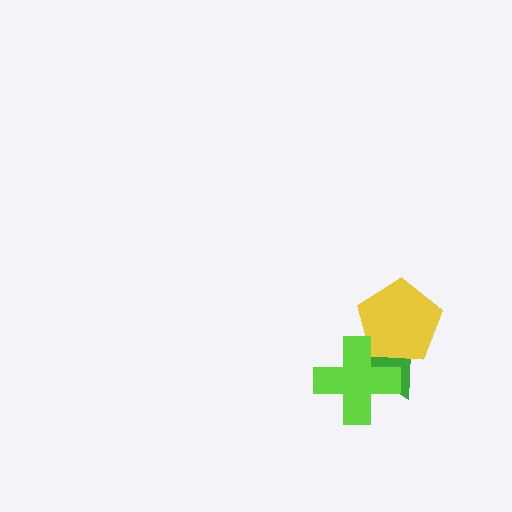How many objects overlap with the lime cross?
2 objects overlap with the lime cross.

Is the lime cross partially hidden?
No, no other shape covers it.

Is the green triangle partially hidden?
Yes, it is partially covered by another shape.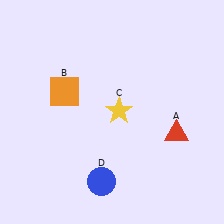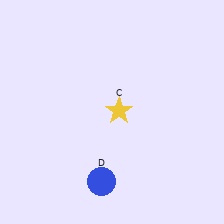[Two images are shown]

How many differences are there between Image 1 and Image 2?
There are 2 differences between the two images.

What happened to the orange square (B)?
The orange square (B) was removed in Image 2. It was in the top-left area of Image 1.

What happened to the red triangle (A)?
The red triangle (A) was removed in Image 2. It was in the bottom-right area of Image 1.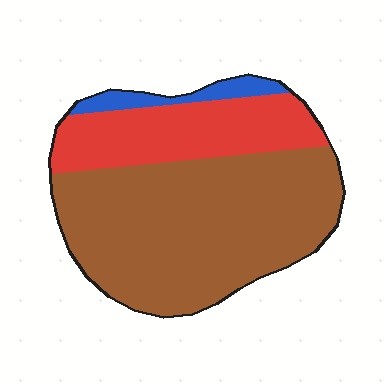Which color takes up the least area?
Blue, at roughly 5%.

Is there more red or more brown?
Brown.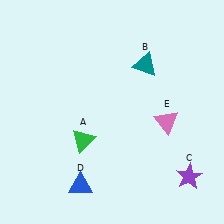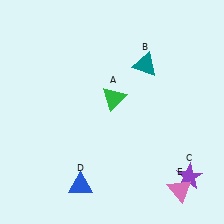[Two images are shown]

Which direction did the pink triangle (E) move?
The pink triangle (E) moved down.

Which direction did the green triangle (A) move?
The green triangle (A) moved up.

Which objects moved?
The objects that moved are: the green triangle (A), the pink triangle (E).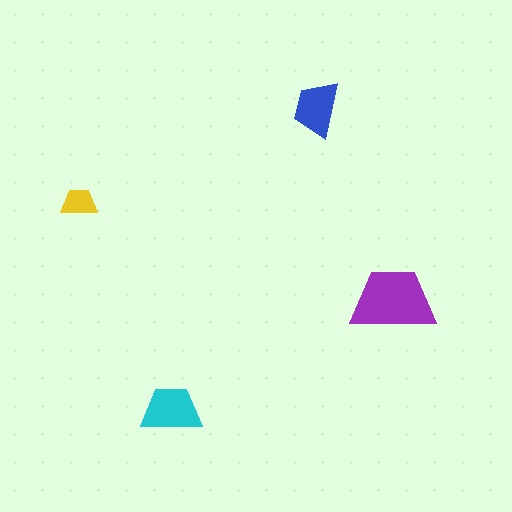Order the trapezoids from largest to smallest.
the purple one, the cyan one, the blue one, the yellow one.